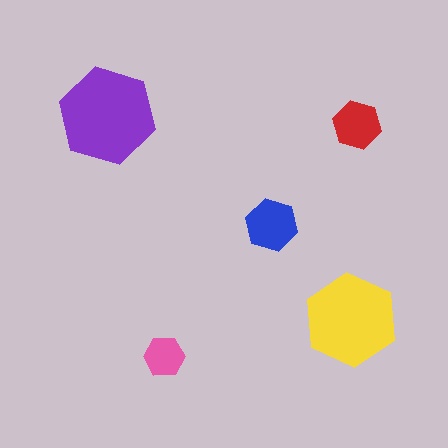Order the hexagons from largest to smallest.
the purple one, the yellow one, the blue one, the red one, the pink one.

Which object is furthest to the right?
The red hexagon is rightmost.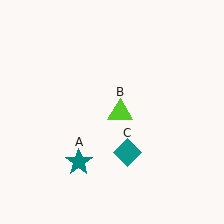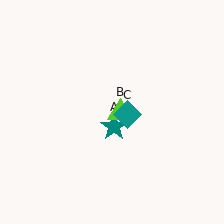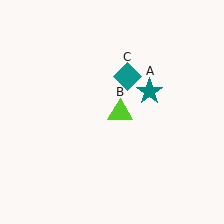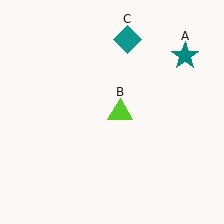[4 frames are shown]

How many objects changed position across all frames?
2 objects changed position: teal star (object A), teal diamond (object C).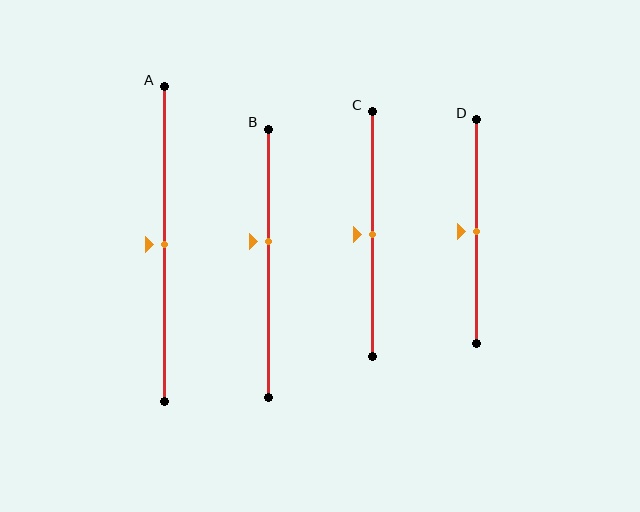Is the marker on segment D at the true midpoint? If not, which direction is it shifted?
Yes, the marker on segment D is at the true midpoint.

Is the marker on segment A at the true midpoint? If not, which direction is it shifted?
Yes, the marker on segment A is at the true midpoint.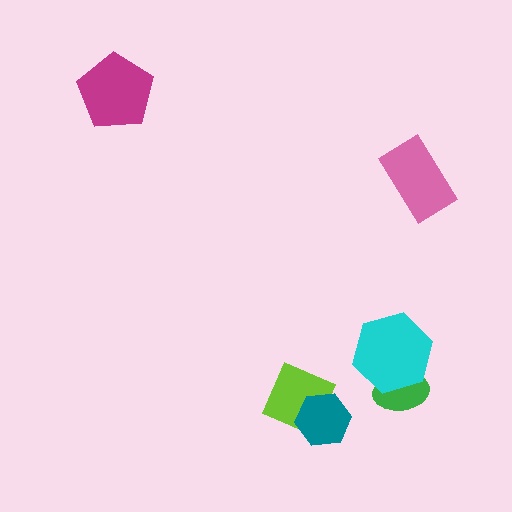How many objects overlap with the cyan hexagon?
1 object overlaps with the cyan hexagon.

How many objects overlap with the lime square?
1 object overlaps with the lime square.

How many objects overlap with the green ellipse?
1 object overlaps with the green ellipse.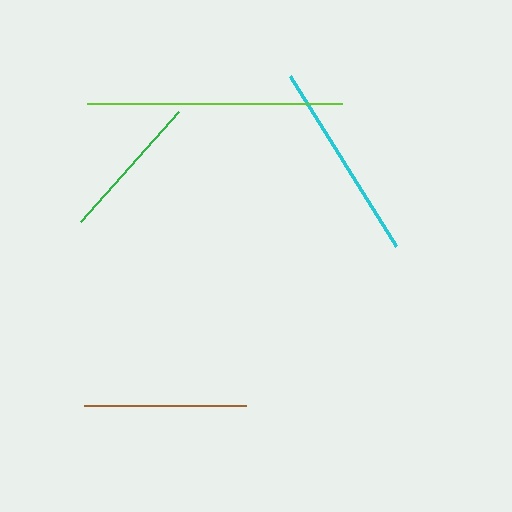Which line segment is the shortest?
The green line is the shortest at approximately 148 pixels.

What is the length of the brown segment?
The brown segment is approximately 162 pixels long.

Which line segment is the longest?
The lime line is the longest at approximately 255 pixels.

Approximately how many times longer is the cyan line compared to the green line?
The cyan line is approximately 1.4 times the length of the green line.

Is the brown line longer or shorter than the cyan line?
The cyan line is longer than the brown line.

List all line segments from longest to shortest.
From longest to shortest: lime, cyan, brown, green.